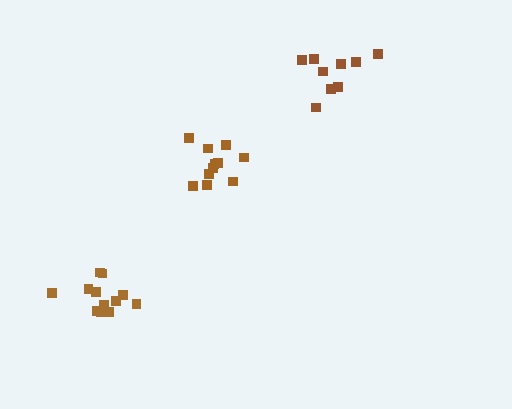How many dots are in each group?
Group 1: 11 dots, Group 2: 9 dots, Group 3: 12 dots (32 total).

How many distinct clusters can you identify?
There are 3 distinct clusters.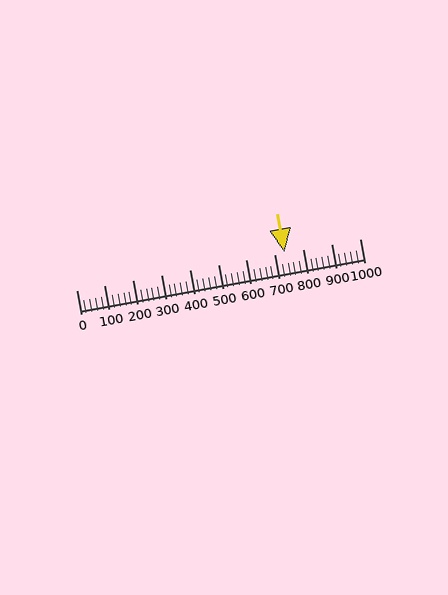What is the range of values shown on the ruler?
The ruler shows values from 0 to 1000.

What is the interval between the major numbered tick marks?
The major tick marks are spaced 100 units apart.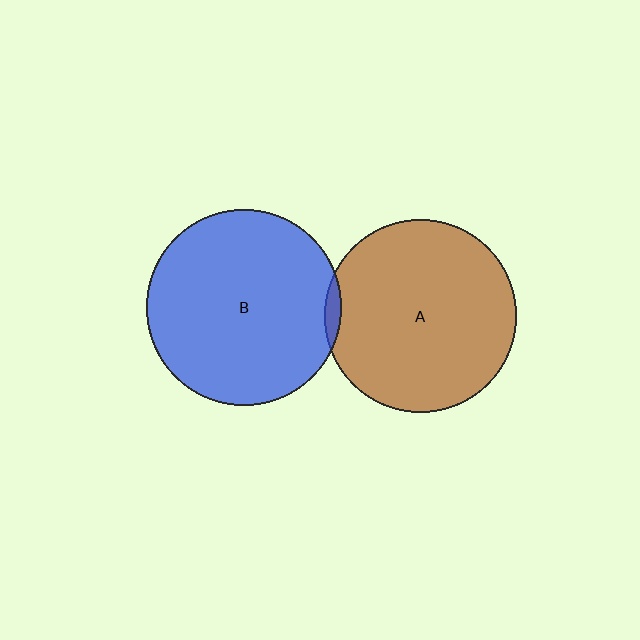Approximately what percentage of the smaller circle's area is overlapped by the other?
Approximately 5%.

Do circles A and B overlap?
Yes.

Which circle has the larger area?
Circle B (blue).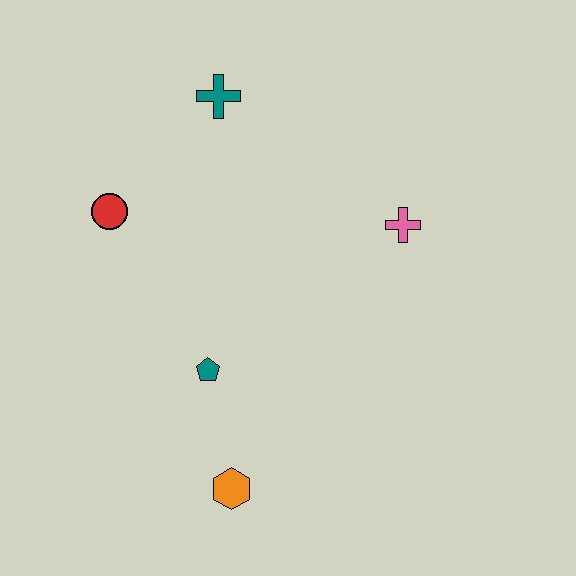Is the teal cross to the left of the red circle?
No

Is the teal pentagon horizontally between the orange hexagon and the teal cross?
No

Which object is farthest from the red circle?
The orange hexagon is farthest from the red circle.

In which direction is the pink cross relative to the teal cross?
The pink cross is to the right of the teal cross.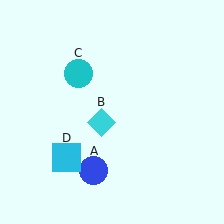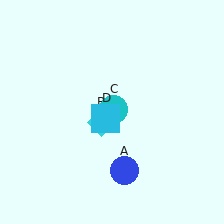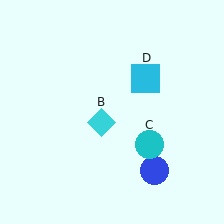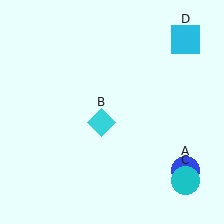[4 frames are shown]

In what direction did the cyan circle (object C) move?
The cyan circle (object C) moved down and to the right.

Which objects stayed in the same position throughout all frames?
Cyan diamond (object B) remained stationary.